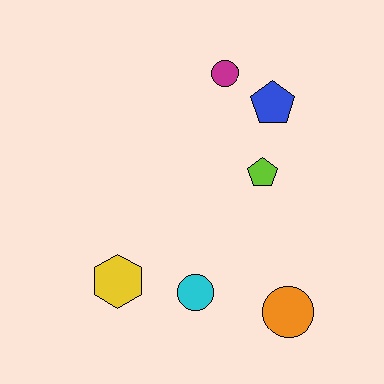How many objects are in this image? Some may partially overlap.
There are 6 objects.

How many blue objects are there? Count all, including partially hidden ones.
There is 1 blue object.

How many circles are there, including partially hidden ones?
There are 3 circles.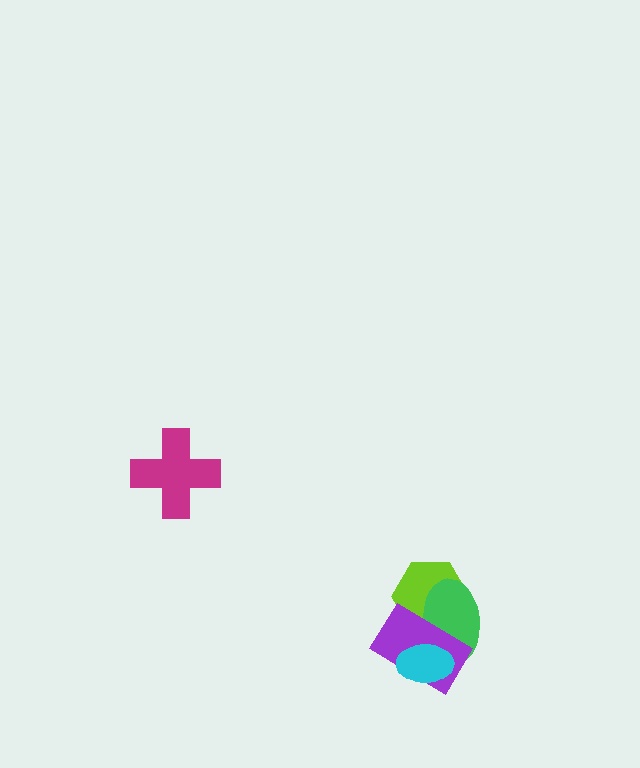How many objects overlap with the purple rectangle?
3 objects overlap with the purple rectangle.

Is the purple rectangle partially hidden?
Yes, it is partially covered by another shape.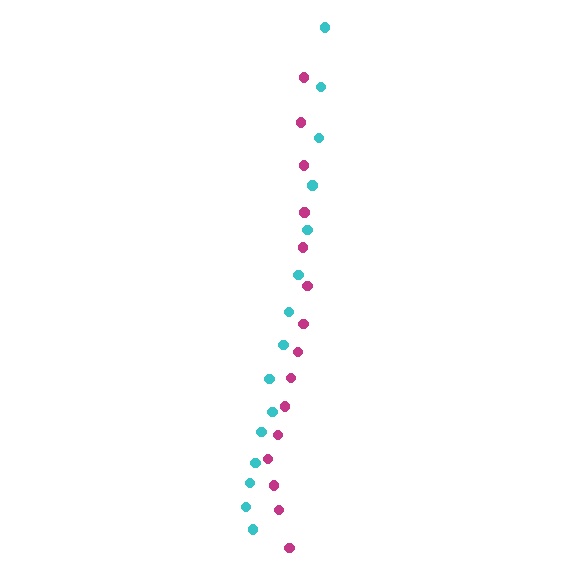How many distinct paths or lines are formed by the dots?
There are 2 distinct paths.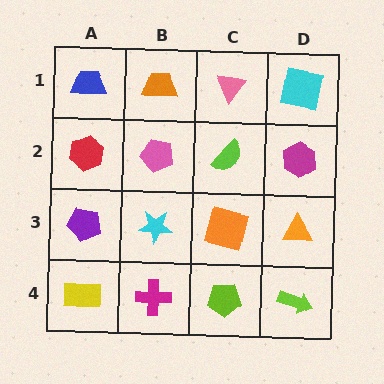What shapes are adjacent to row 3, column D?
A magenta hexagon (row 2, column D), a lime arrow (row 4, column D), an orange square (row 3, column C).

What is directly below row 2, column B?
A cyan star.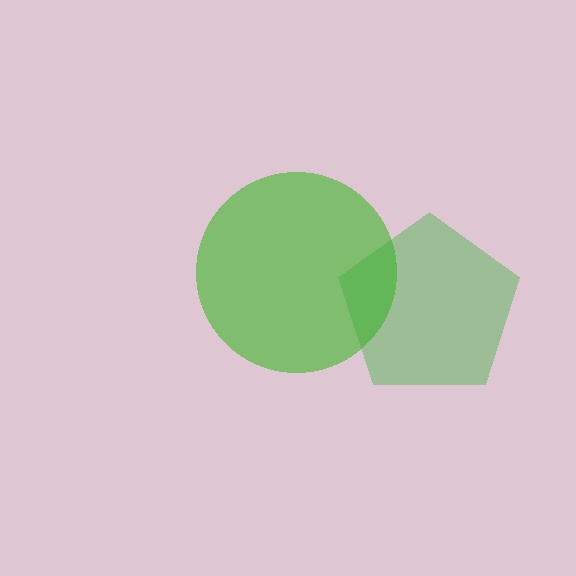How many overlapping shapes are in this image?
There are 2 overlapping shapes in the image.